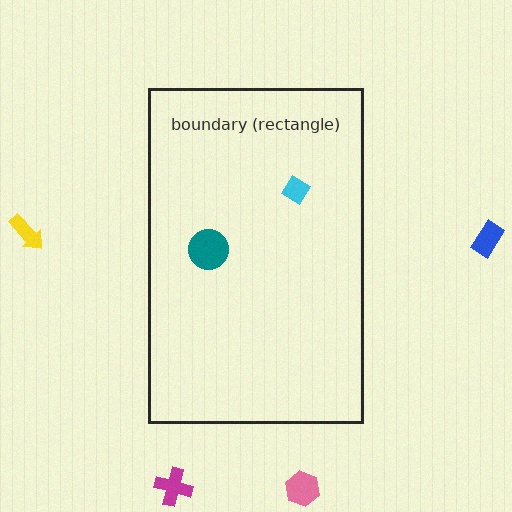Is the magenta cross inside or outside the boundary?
Outside.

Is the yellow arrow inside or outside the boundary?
Outside.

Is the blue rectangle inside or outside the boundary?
Outside.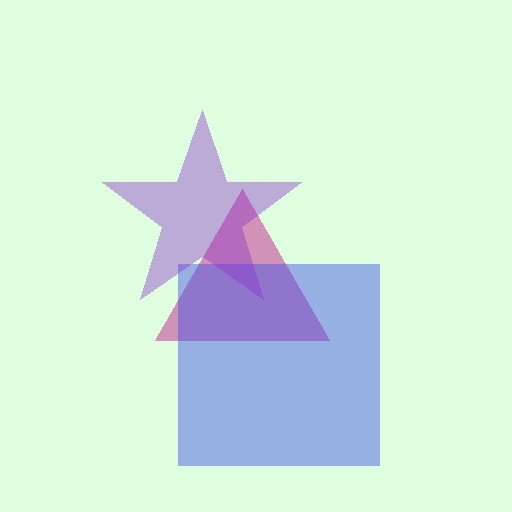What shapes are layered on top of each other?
The layered shapes are: a magenta triangle, a blue square, a purple star.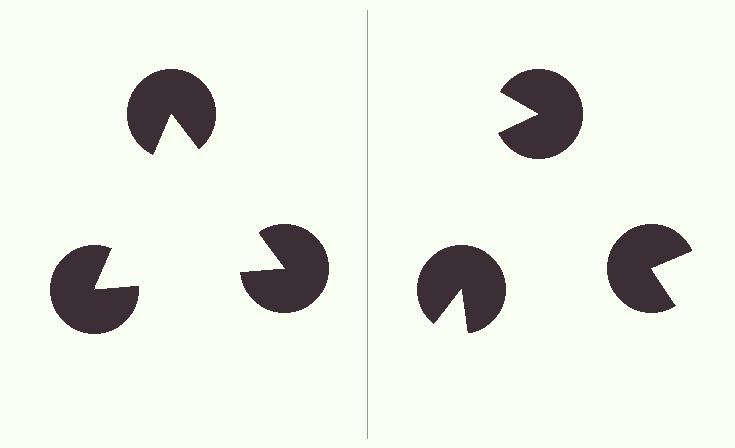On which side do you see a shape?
An illusory triangle appears on the left side. On the right side the wedge cuts are rotated, so no coherent shape forms.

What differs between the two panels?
The pac-man discs are positioned identically on both sides; only the wedge orientations differ. On the left they align to a triangle; on the right they are misaligned.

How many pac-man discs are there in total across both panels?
6 — 3 on each side.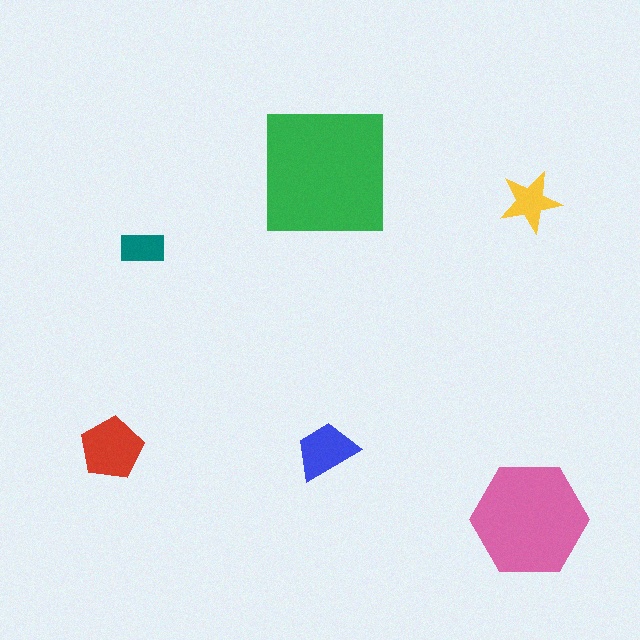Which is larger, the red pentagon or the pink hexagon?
The pink hexagon.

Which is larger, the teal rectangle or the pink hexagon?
The pink hexagon.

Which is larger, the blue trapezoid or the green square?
The green square.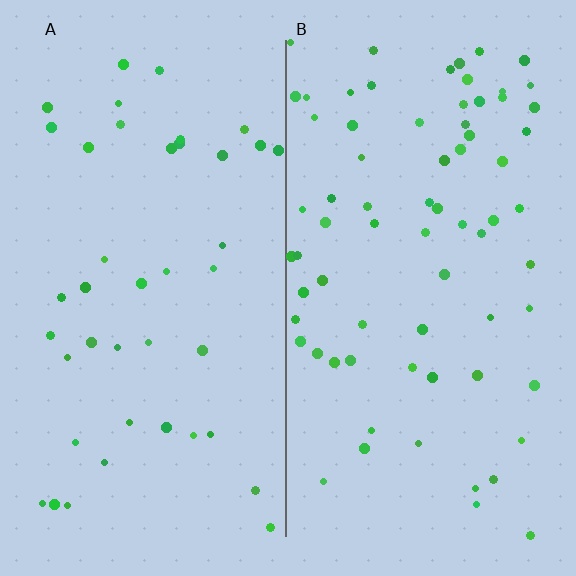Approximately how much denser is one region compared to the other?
Approximately 1.7× — region B over region A.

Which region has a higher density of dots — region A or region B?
B (the right).